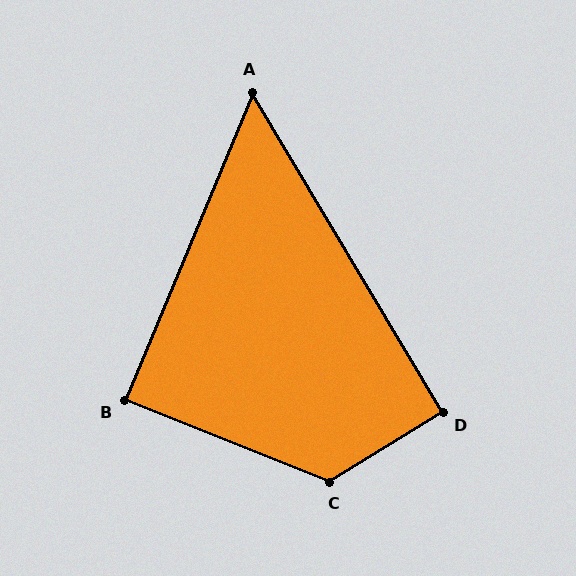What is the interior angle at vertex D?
Approximately 91 degrees (approximately right).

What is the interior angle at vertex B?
Approximately 89 degrees (approximately right).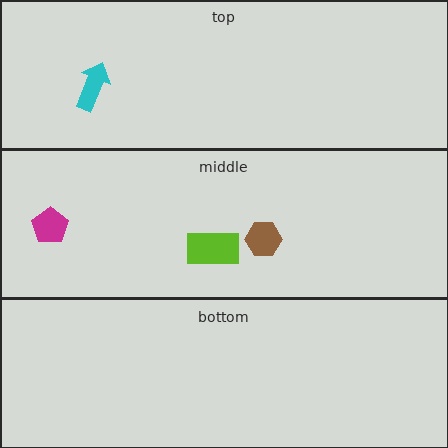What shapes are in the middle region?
The lime rectangle, the brown hexagon, the magenta pentagon.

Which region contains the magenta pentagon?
The middle region.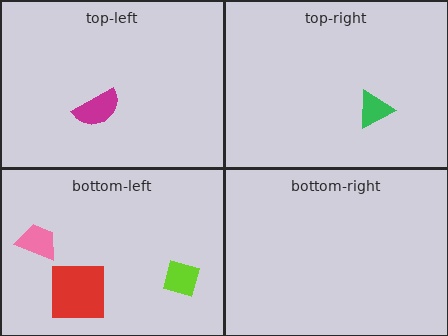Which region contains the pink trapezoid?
The bottom-left region.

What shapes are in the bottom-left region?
The red square, the lime diamond, the pink trapezoid.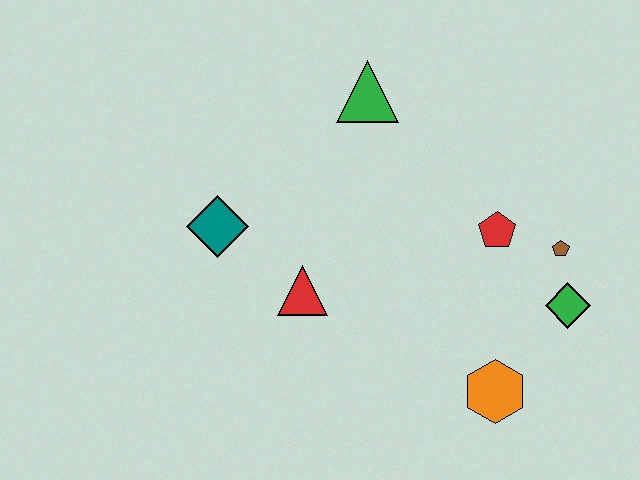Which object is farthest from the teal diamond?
The green diamond is farthest from the teal diamond.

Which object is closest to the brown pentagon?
The green diamond is closest to the brown pentagon.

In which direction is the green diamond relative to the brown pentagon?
The green diamond is below the brown pentagon.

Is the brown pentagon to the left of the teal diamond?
No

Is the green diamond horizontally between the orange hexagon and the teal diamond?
No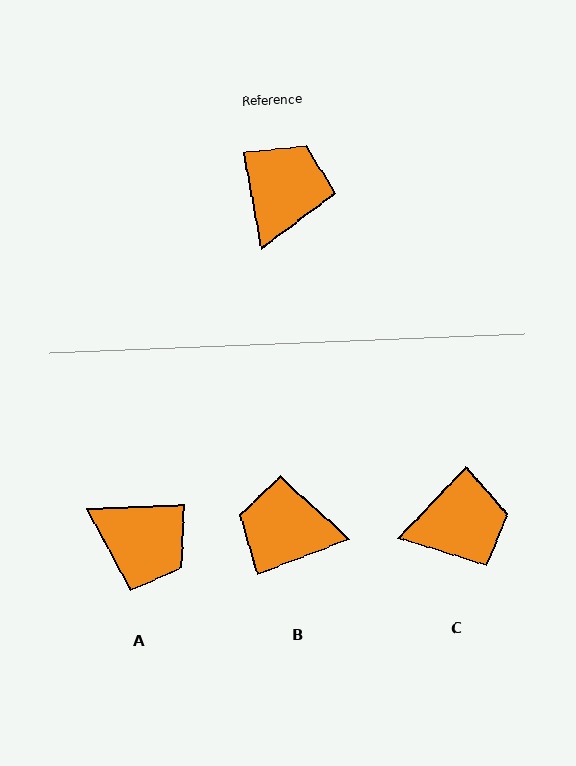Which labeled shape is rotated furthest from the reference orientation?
B, about 101 degrees away.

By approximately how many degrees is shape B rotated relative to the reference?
Approximately 101 degrees counter-clockwise.